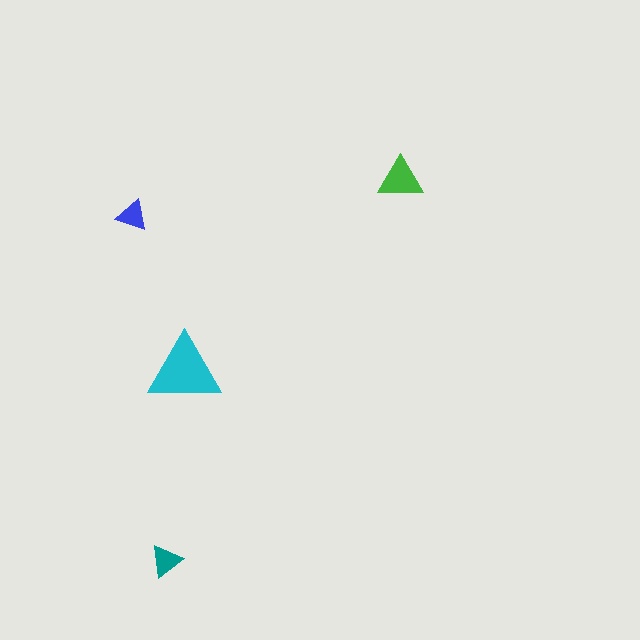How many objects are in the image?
There are 4 objects in the image.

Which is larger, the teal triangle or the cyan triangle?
The cyan one.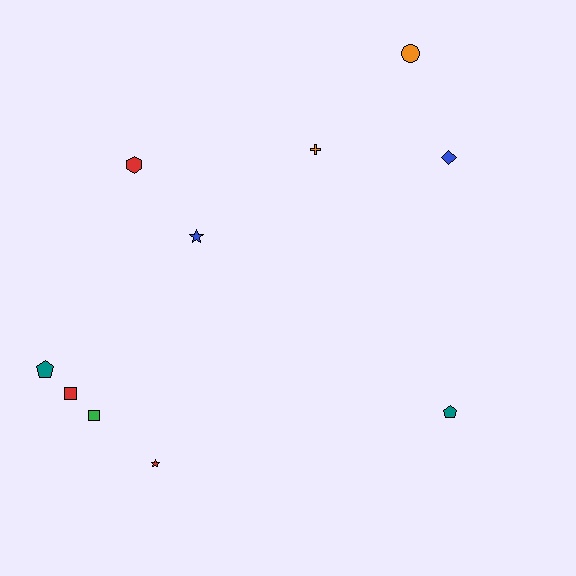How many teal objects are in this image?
There are 2 teal objects.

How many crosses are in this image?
There is 1 cross.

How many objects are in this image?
There are 10 objects.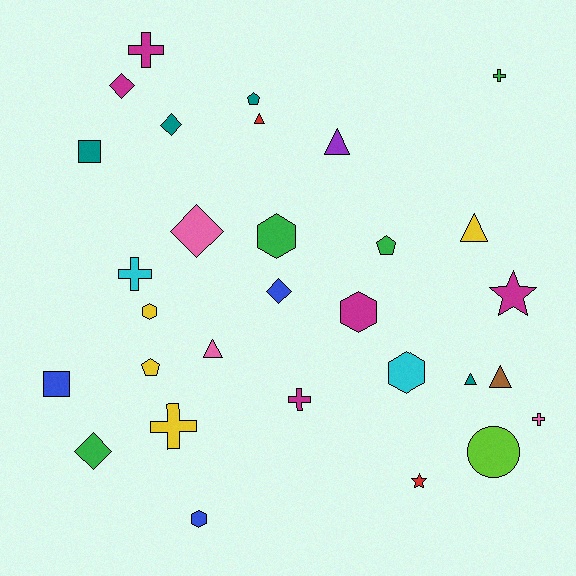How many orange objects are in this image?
There are no orange objects.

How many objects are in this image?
There are 30 objects.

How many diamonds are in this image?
There are 5 diamonds.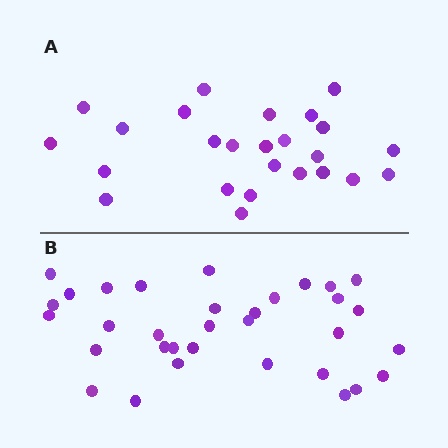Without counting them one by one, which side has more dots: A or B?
Region B (the bottom region) has more dots.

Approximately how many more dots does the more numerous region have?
Region B has roughly 8 or so more dots than region A.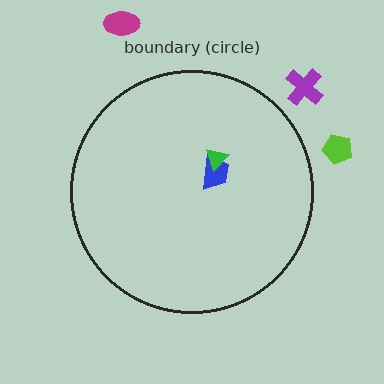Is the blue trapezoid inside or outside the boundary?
Inside.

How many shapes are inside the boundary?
2 inside, 3 outside.